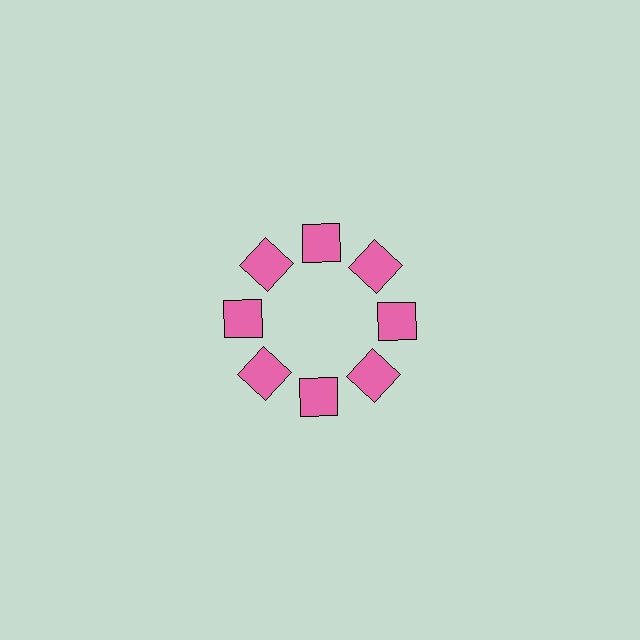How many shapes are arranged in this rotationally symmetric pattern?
There are 8 shapes, arranged in 8 groups of 1.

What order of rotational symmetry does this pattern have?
This pattern has 8-fold rotational symmetry.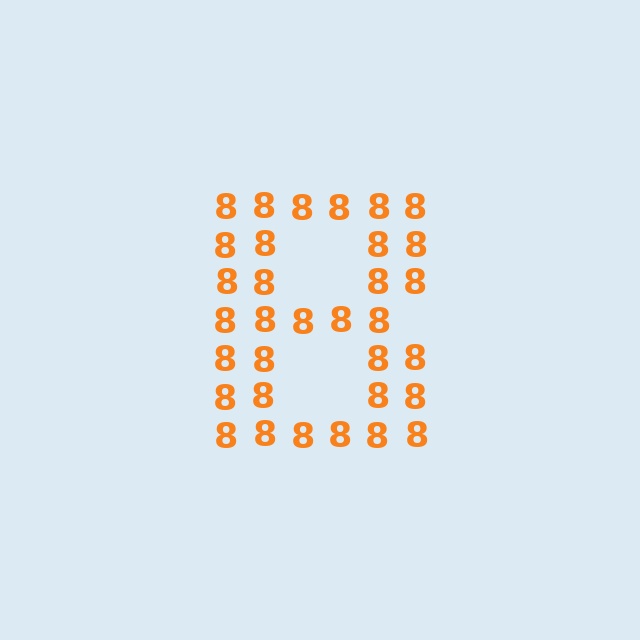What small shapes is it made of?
It is made of small digit 8's.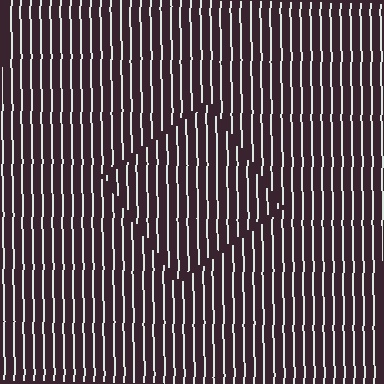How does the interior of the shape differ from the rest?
The interior of the shape contains the same grating, shifted by half a period — the contour is defined by the phase discontinuity where line-ends from the inner and outer gratings abut.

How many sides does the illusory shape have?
4 sides — the line-ends trace a square.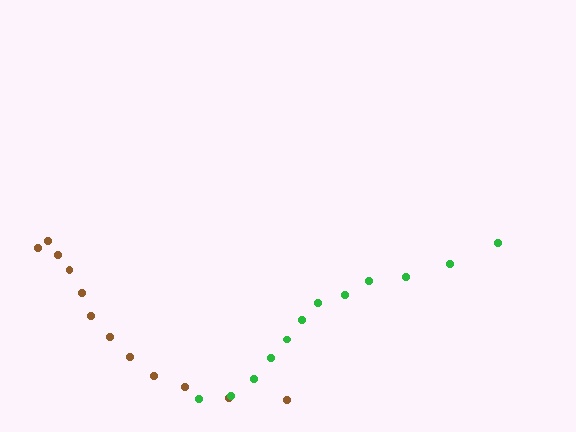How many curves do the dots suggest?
There are 2 distinct paths.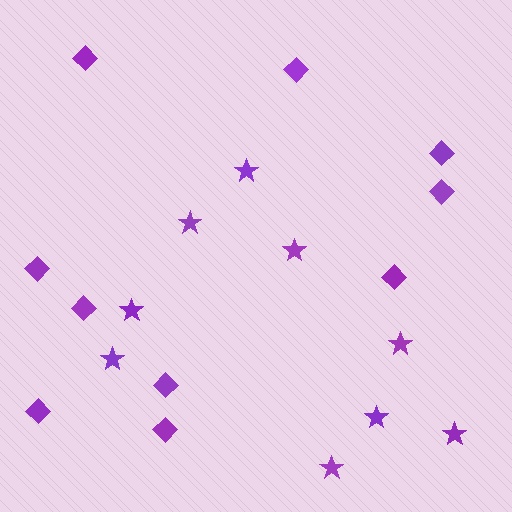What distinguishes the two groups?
There are 2 groups: one group of stars (9) and one group of diamonds (10).